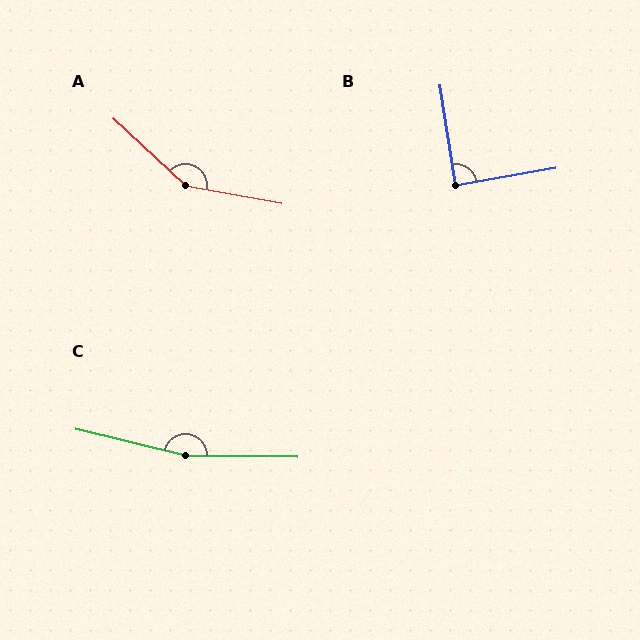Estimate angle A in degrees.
Approximately 148 degrees.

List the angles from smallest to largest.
B (88°), A (148°), C (167°).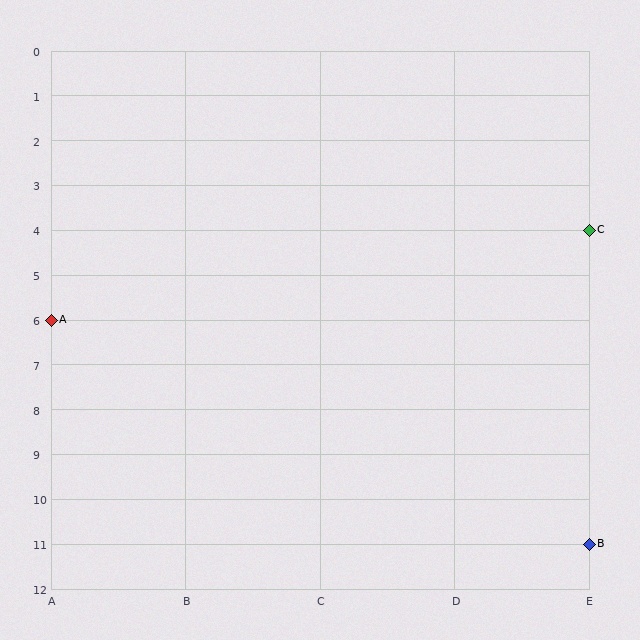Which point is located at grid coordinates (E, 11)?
Point B is at (E, 11).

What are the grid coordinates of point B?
Point B is at grid coordinates (E, 11).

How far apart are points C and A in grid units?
Points C and A are 4 columns and 2 rows apart (about 4.5 grid units diagonally).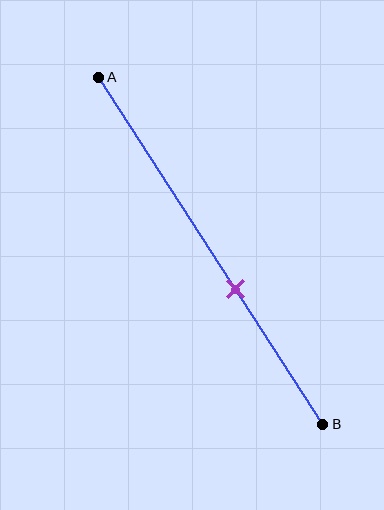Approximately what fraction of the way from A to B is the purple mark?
The purple mark is approximately 60% of the way from A to B.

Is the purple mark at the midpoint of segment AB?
No, the mark is at about 60% from A, not at the 50% midpoint.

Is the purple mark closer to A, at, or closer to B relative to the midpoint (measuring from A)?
The purple mark is closer to point B than the midpoint of segment AB.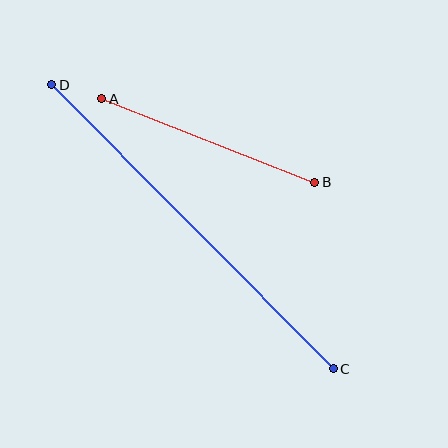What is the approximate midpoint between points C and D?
The midpoint is at approximately (193, 227) pixels.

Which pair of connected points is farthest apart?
Points C and D are farthest apart.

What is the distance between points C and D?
The distance is approximately 400 pixels.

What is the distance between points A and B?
The distance is approximately 229 pixels.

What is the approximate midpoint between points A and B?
The midpoint is at approximately (208, 141) pixels.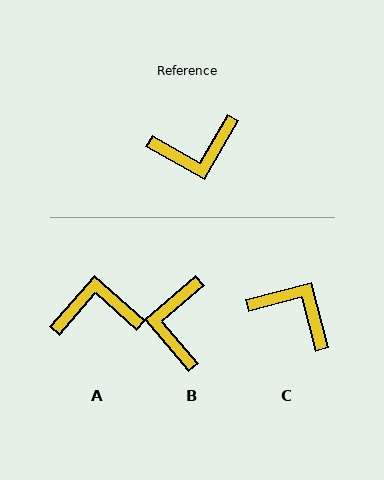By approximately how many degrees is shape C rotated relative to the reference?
Approximately 134 degrees counter-clockwise.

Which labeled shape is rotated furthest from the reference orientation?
A, about 168 degrees away.